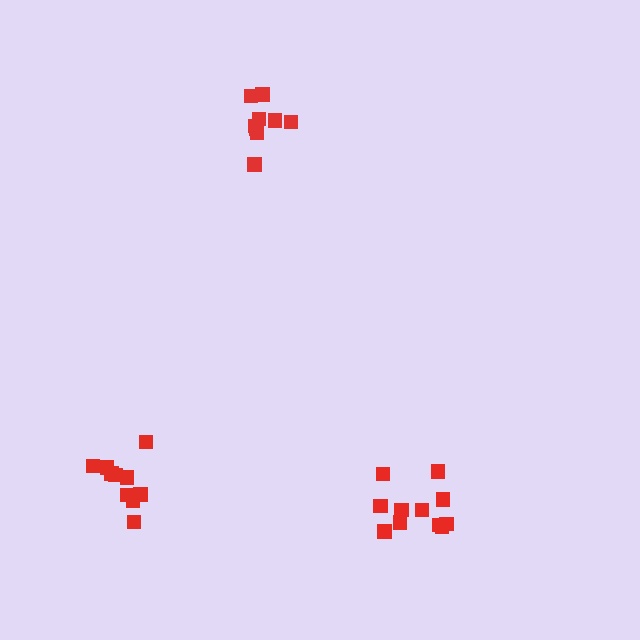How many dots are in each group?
Group 1: 11 dots, Group 2: 9 dots, Group 3: 10 dots (30 total).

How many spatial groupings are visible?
There are 3 spatial groupings.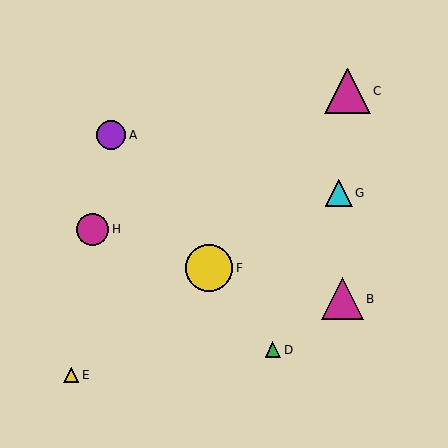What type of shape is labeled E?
Shape E is a yellow triangle.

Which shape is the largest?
The yellow circle (labeled F) is the largest.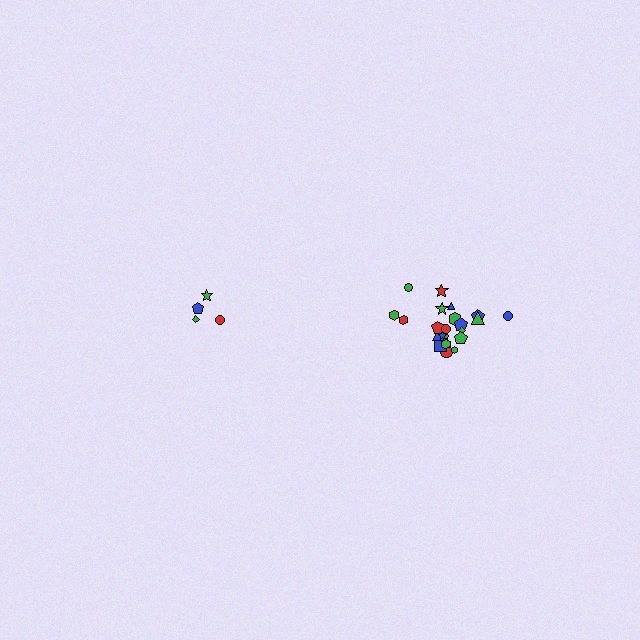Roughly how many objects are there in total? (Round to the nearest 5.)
Roughly 25 objects in total.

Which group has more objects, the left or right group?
The right group.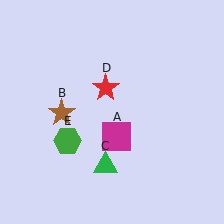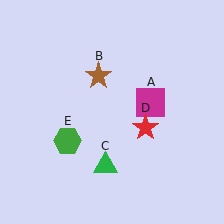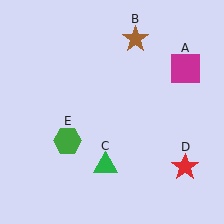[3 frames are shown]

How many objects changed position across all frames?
3 objects changed position: magenta square (object A), brown star (object B), red star (object D).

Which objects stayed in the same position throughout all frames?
Green triangle (object C) and green hexagon (object E) remained stationary.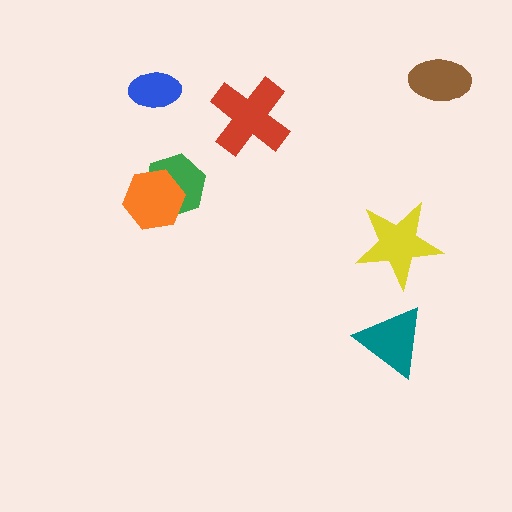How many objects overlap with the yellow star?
0 objects overlap with the yellow star.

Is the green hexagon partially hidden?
Yes, it is partially covered by another shape.